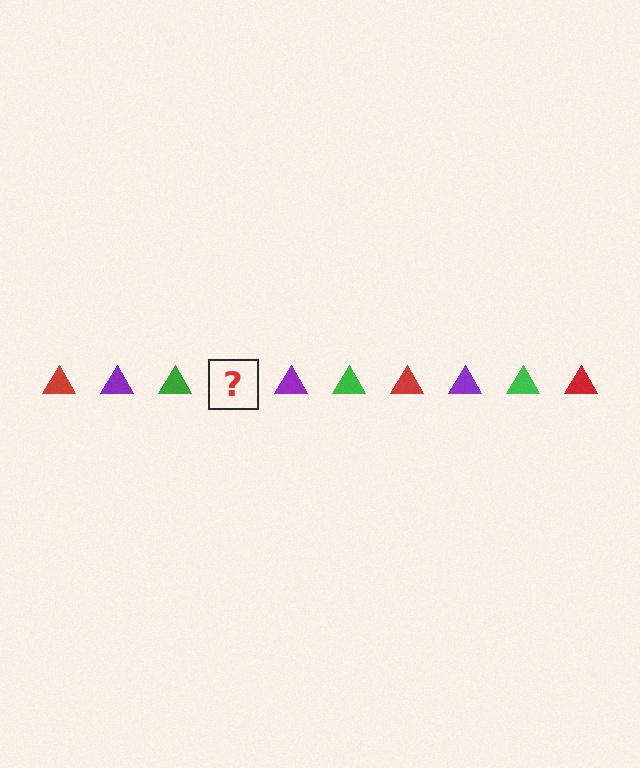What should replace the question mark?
The question mark should be replaced with a red triangle.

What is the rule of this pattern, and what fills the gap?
The rule is that the pattern cycles through red, purple, green triangles. The gap should be filled with a red triangle.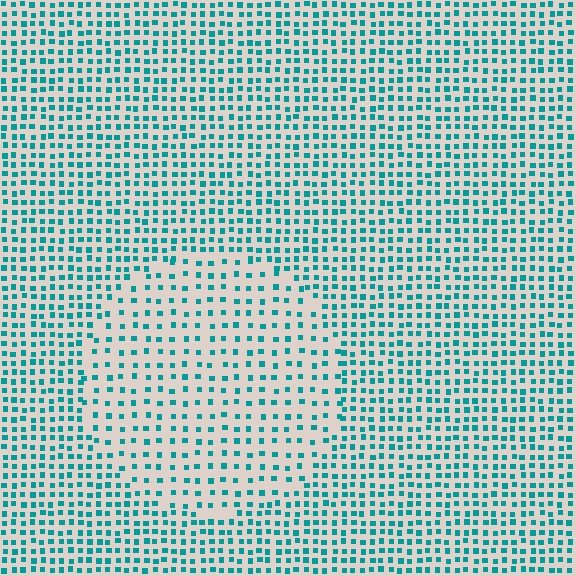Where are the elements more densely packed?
The elements are more densely packed outside the circle boundary.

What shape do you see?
I see a circle.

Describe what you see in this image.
The image contains small teal elements arranged at two different densities. A circle-shaped region is visible where the elements are less densely packed than the surrounding area.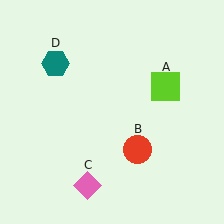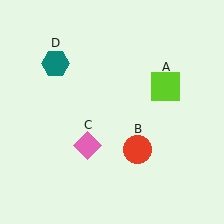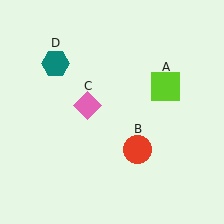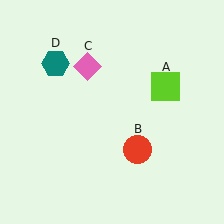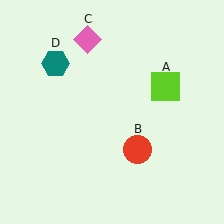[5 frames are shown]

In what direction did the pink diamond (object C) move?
The pink diamond (object C) moved up.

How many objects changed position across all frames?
1 object changed position: pink diamond (object C).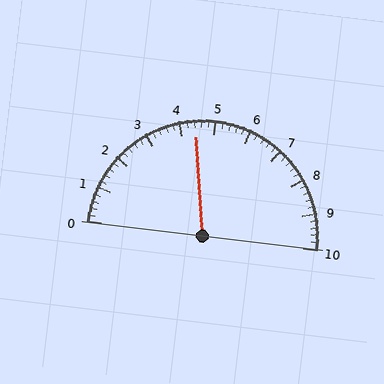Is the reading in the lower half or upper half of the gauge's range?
The reading is in the lower half of the range (0 to 10).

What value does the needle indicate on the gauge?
The needle indicates approximately 4.4.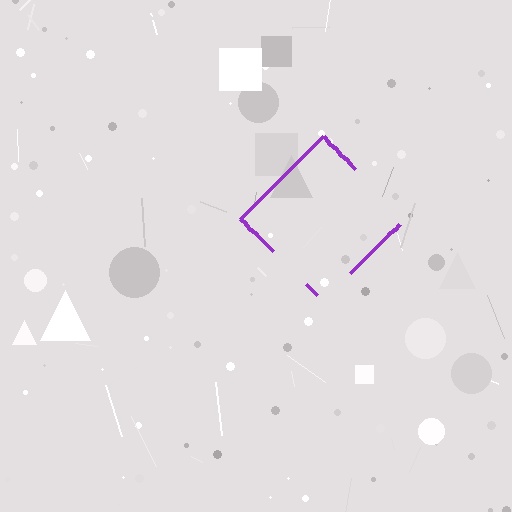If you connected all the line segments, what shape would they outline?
They would outline a diamond.